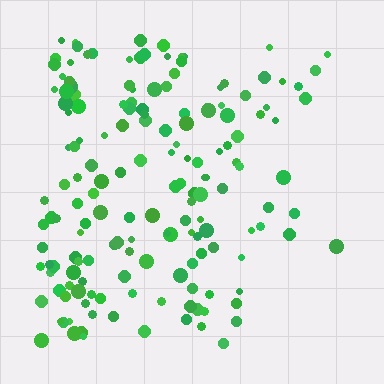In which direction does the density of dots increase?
From right to left, with the left side densest.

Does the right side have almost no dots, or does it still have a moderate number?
Still a moderate number, just noticeably fewer than the left.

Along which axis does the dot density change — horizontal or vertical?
Horizontal.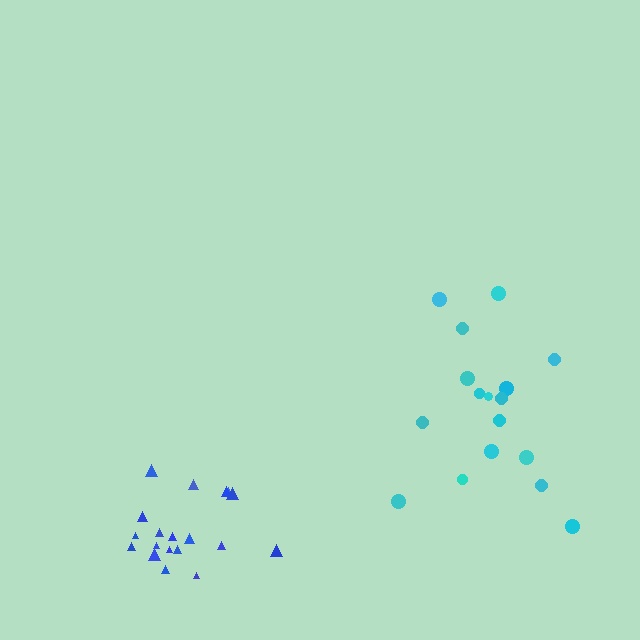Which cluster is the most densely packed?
Blue.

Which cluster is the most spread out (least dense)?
Cyan.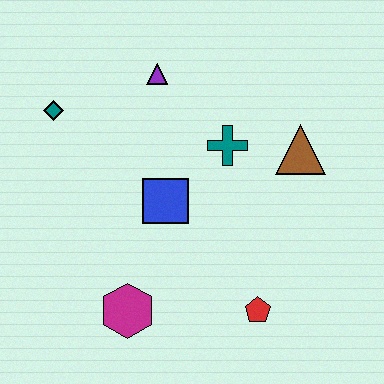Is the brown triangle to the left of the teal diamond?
No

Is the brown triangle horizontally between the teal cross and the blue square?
No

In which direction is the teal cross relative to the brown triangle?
The teal cross is to the left of the brown triangle.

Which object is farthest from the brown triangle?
The teal diamond is farthest from the brown triangle.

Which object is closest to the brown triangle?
The teal cross is closest to the brown triangle.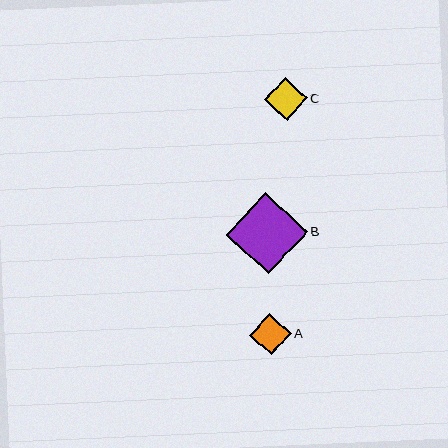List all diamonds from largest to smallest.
From largest to smallest: B, C, A.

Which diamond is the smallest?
Diamond A is the smallest with a size of approximately 41 pixels.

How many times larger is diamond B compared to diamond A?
Diamond B is approximately 2.0 times the size of diamond A.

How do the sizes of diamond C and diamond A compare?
Diamond C and diamond A are approximately the same size.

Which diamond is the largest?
Diamond B is the largest with a size of approximately 82 pixels.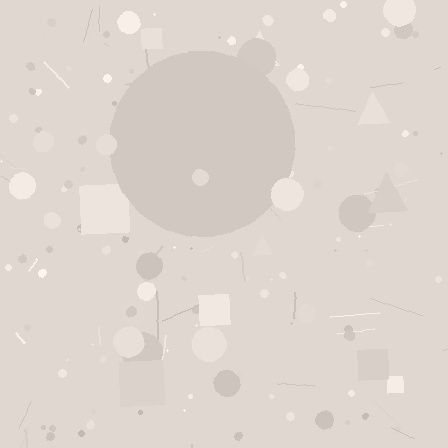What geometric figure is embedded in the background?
A circle is embedded in the background.